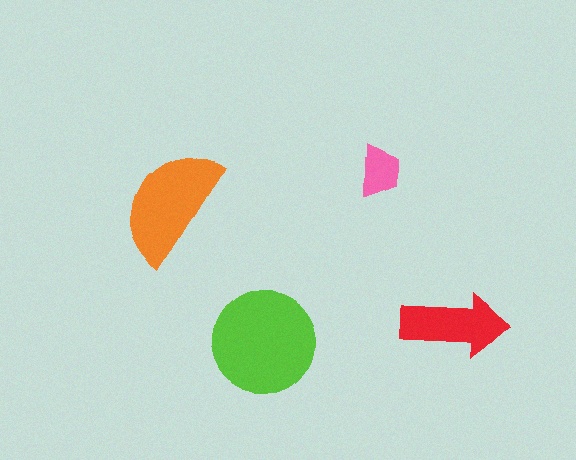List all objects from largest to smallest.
The lime circle, the orange semicircle, the red arrow, the pink trapezoid.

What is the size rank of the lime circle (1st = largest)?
1st.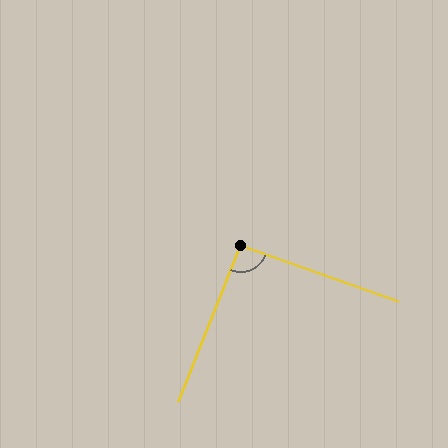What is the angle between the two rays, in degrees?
Approximately 92 degrees.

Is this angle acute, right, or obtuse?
It is approximately a right angle.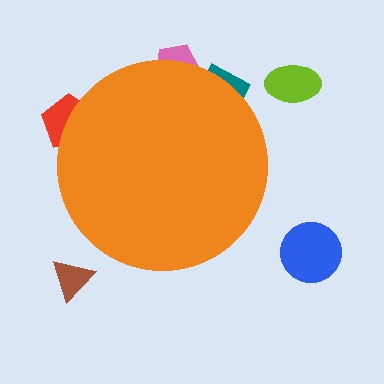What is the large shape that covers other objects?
An orange circle.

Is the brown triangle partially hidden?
No, the brown triangle is fully visible.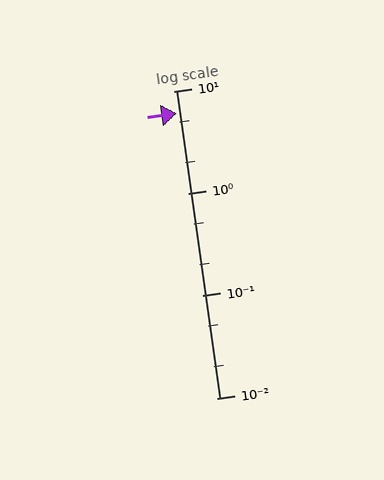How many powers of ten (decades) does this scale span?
The scale spans 3 decades, from 0.01 to 10.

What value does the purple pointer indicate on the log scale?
The pointer indicates approximately 6.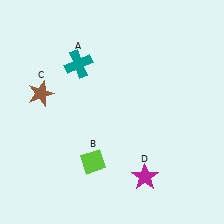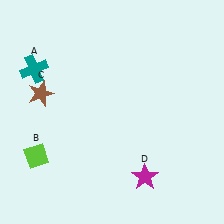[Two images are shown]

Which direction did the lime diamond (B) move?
The lime diamond (B) moved left.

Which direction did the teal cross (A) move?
The teal cross (A) moved left.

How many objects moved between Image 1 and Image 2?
2 objects moved between the two images.